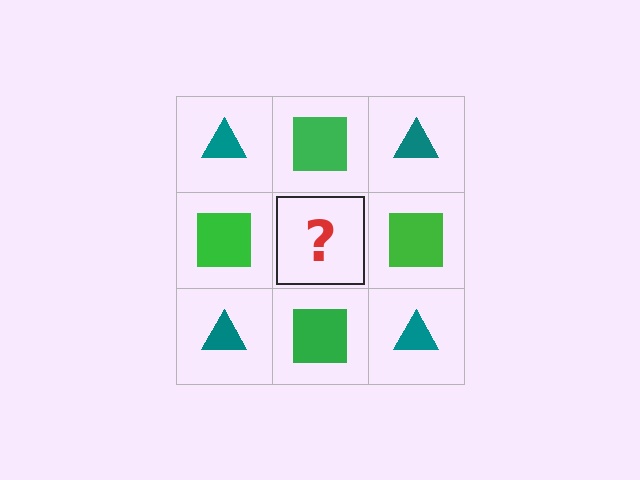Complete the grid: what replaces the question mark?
The question mark should be replaced with a teal triangle.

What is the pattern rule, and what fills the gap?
The rule is that it alternates teal triangle and green square in a checkerboard pattern. The gap should be filled with a teal triangle.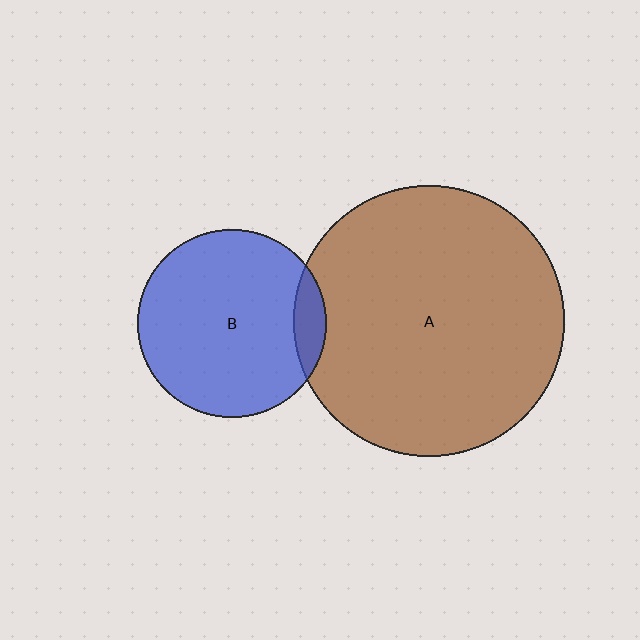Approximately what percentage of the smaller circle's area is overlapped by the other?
Approximately 10%.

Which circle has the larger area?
Circle A (brown).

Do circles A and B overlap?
Yes.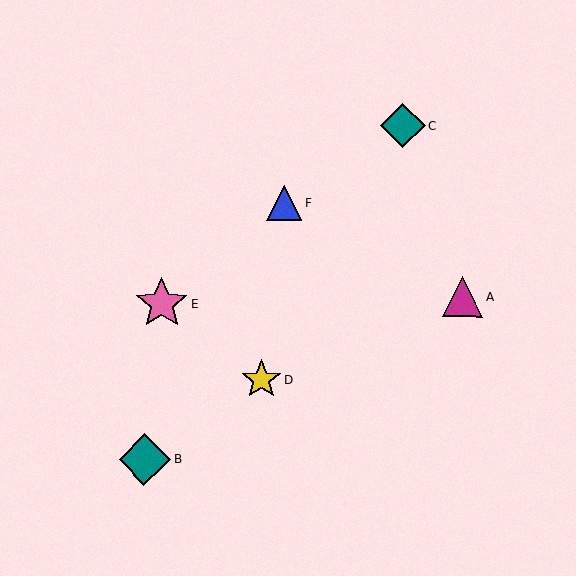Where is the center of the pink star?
The center of the pink star is at (162, 304).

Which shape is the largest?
The pink star (labeled E) is the largest.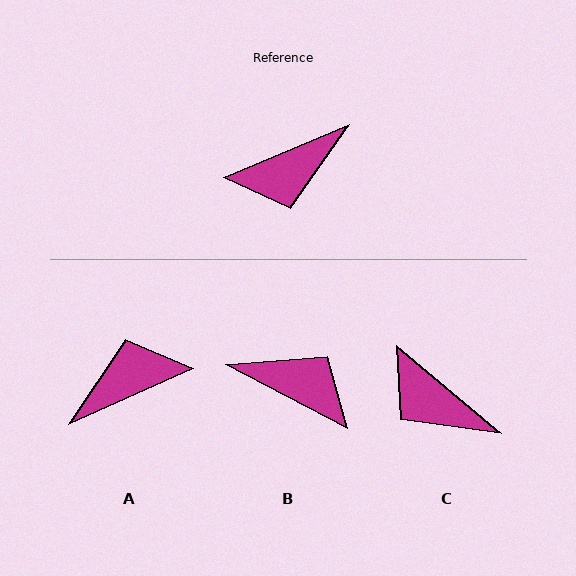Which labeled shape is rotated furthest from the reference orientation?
A, about 179 degrees away.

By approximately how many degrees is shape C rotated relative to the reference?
Approximately 63 degrees clockwise.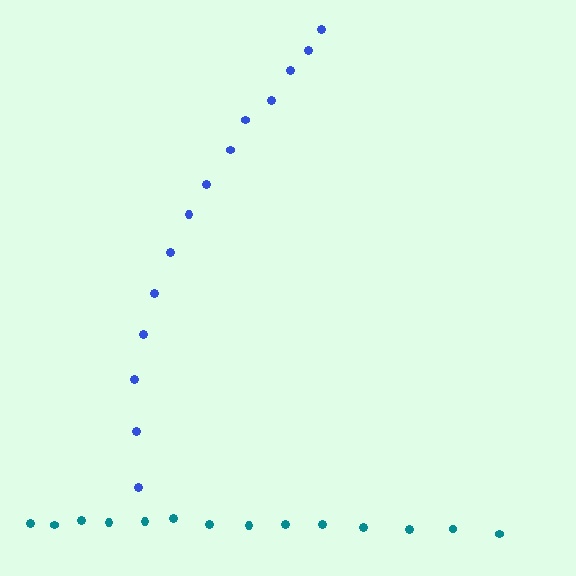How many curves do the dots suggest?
There are 2 distinct paths.